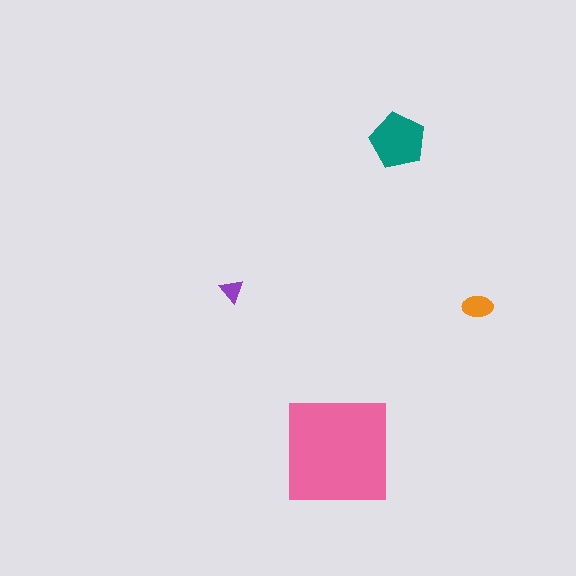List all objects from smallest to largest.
The purple triangle, the orange ellipse, the teal pentagon, the pink square.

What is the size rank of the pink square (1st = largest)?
1st.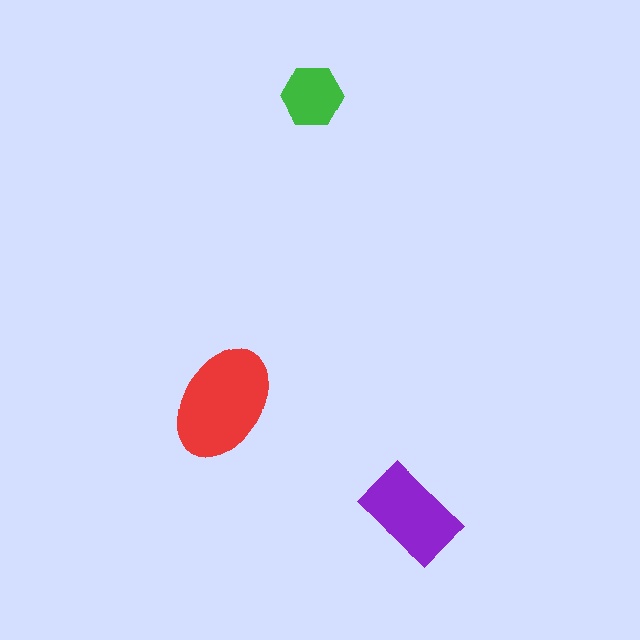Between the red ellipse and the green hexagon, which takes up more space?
The red ellipse.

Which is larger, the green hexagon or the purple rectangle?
The purple rectangle.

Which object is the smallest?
The green hexagon.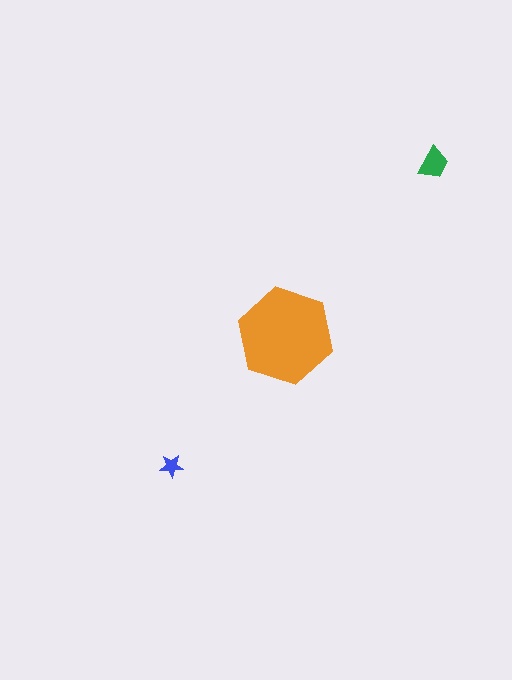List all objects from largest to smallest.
The orange hexagon, the green trapezoid, the blue star.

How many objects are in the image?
There are 3 objects in the image.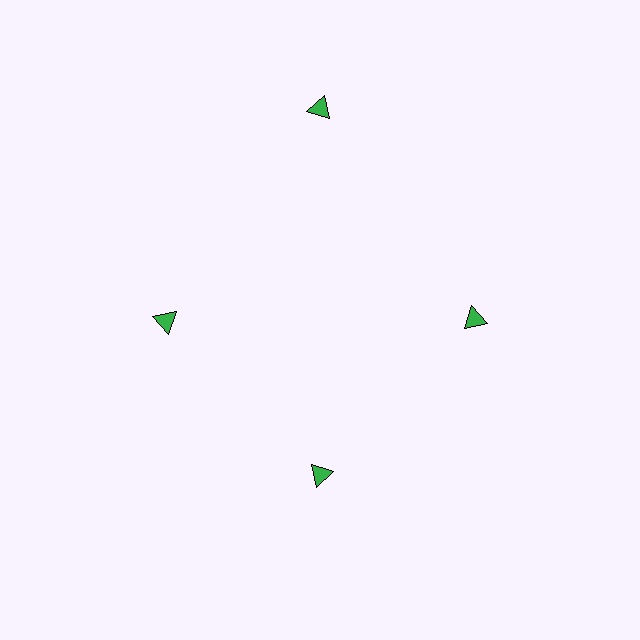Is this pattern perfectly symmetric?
No. The 4 green triangles are arranged in a ring, but one element near the 12 o'clock position is pushed outward from the center, breaking the 4-fold rotational symmetry.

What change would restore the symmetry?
The symmetry would be restored by moving it inward, back onto the ring so that all 4 triangles sit at equal angles and equal distance from the center.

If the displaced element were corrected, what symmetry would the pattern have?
It would have 4-fold rotational symmetry — the pattern would map onto itself every 90 degrees.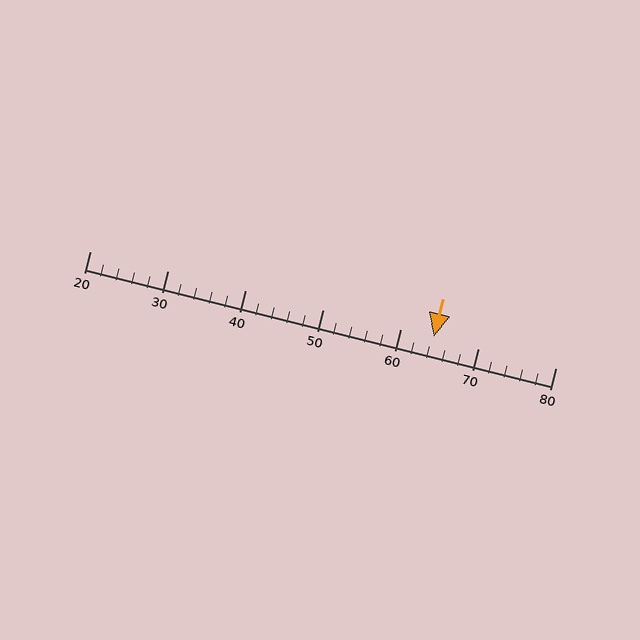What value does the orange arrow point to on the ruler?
The orange arrow points to approximately 64.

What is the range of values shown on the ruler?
The ruler shows values from 20 to 80.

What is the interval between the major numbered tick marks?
The major tick marks are spaced 10 units apart.